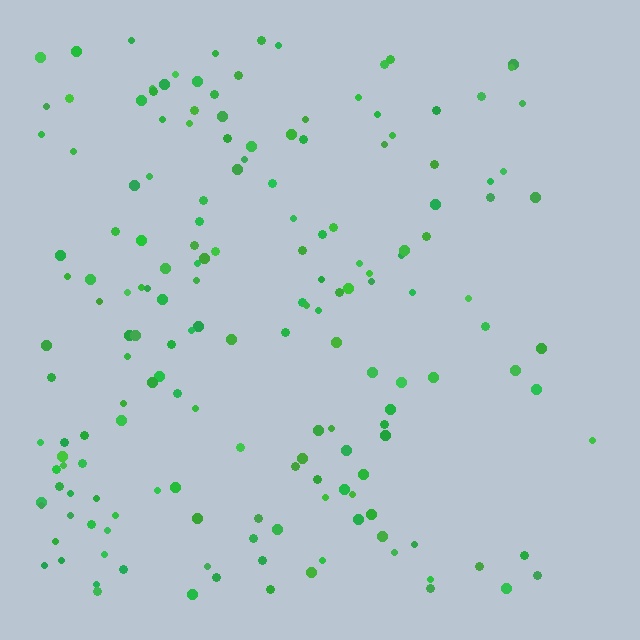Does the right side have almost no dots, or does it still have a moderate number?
Still a moderate number, just noticeably fewer than the left.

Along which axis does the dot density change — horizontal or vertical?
Horizontal.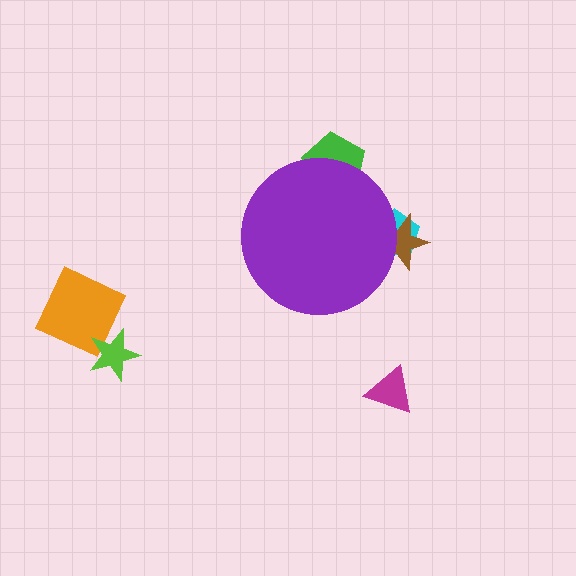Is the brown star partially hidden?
Yes, the brown star is partially hidden behind the purple circle.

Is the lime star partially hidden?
No, the lime star is fully visible.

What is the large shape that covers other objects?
A purple circle.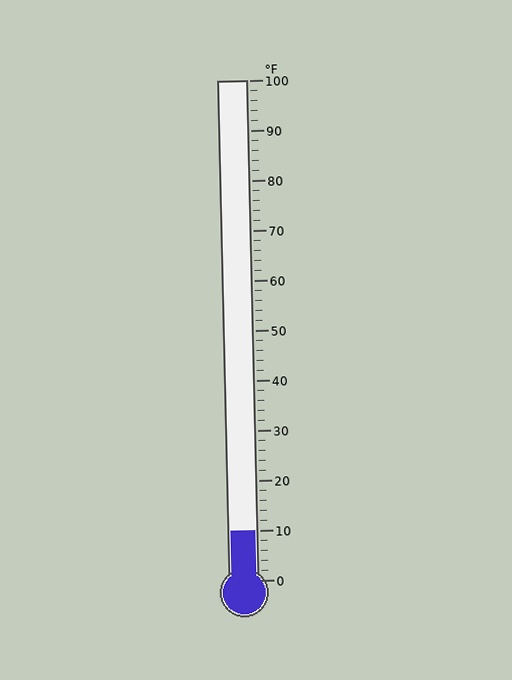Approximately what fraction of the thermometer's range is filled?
The thermometer is filled to approximately 10% of its range.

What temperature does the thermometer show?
The thermometer shows approximately 10°F.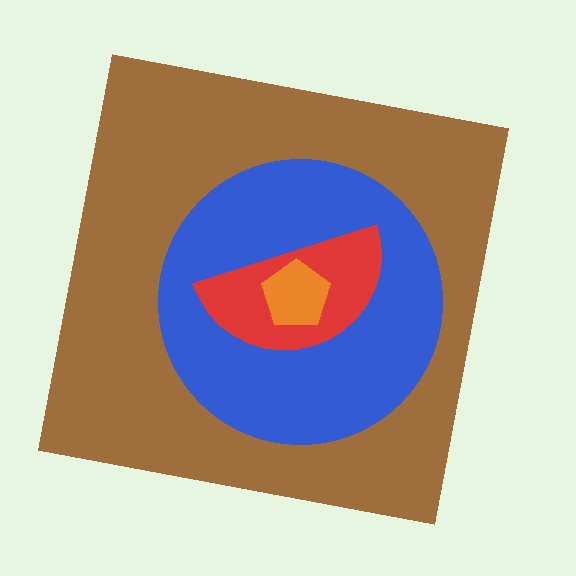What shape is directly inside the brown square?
The blue circle.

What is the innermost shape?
The orange pentagon.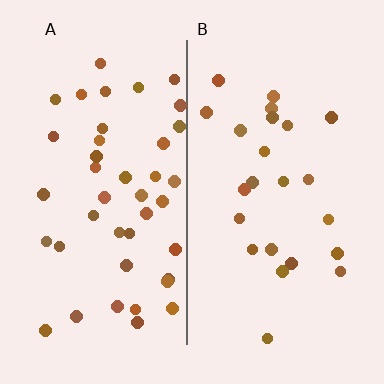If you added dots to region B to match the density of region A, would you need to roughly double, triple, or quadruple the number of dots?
Approximately double.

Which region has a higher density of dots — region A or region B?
A (the left).